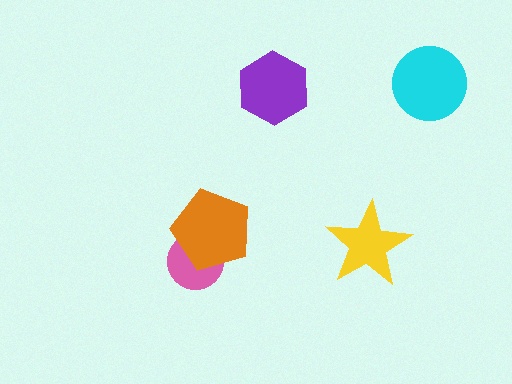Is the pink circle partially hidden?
Yes, it is partially covered by another shape.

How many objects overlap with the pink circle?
1 object overlaps with the pink circle.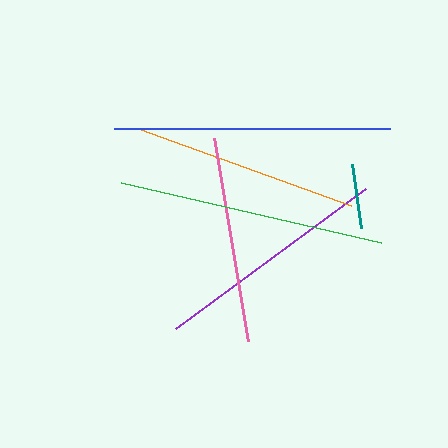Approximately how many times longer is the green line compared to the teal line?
The green line is approximately 4.1 times the length of the teal line.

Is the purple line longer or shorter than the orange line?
The purple line is longer than the orange line.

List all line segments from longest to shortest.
From longest to shortest: blue, green, purple, orange, pink, teal.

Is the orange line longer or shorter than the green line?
The green line is longer than the orange line.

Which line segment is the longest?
The blue line is the longest at approximately 275 pixels.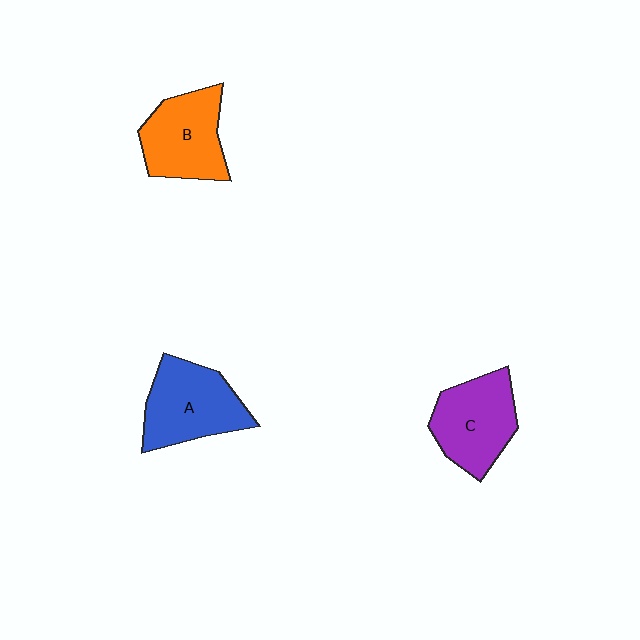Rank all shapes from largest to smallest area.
From largest to smallest: A (blue), C (purple), B (orange).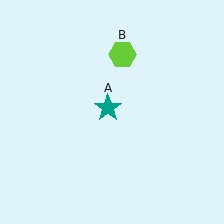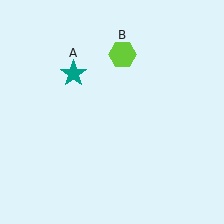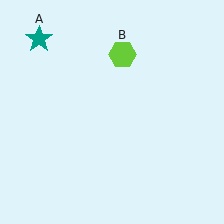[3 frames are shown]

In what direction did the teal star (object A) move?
The teal star (object A) moved up and to the left.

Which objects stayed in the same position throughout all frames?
Lime hexagon (object B) remained stationary.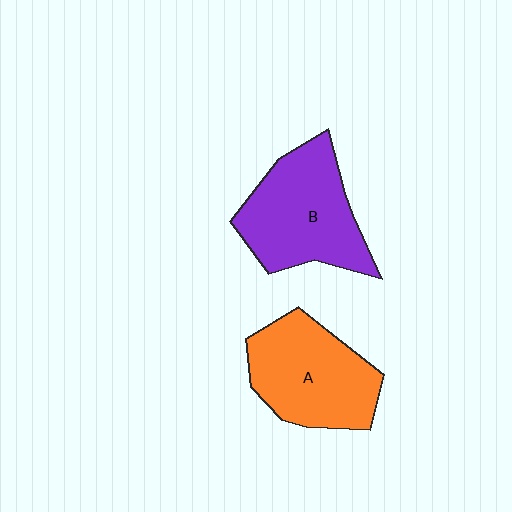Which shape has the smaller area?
Shape A (orange).